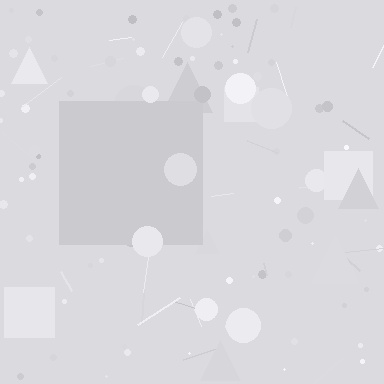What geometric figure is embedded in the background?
A square is embedded in the background.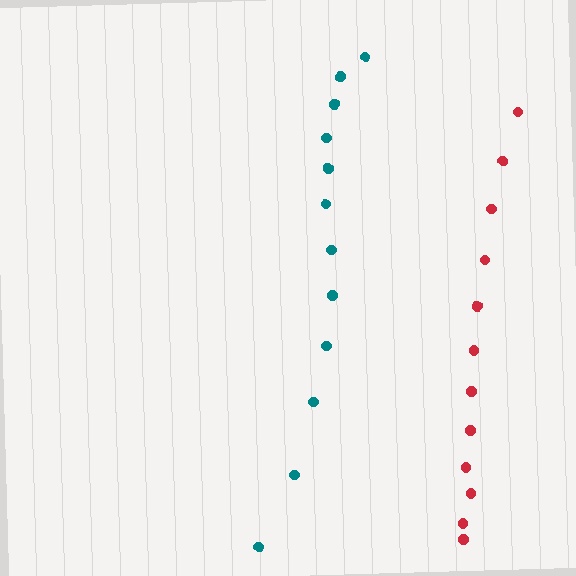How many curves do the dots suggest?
There are 2 distinct paths.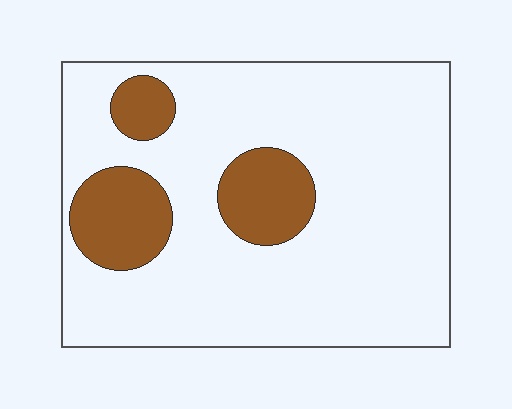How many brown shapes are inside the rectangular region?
3.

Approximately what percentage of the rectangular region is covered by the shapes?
Approximately 20%.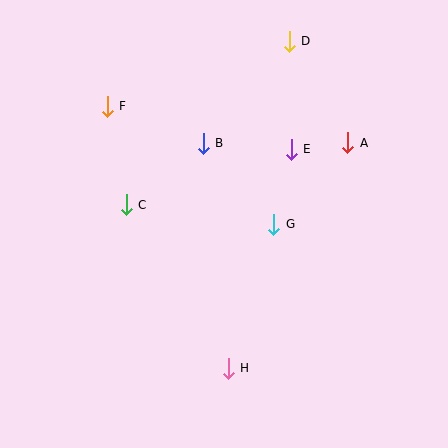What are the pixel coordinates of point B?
Point B is at (203, 144).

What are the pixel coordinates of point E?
Point E is at (291, 149).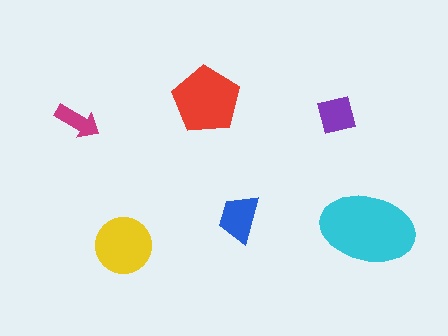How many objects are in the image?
There are 6 objects in the image.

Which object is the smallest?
The magenta arrow.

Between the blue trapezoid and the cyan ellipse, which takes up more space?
The cyan ellipse.